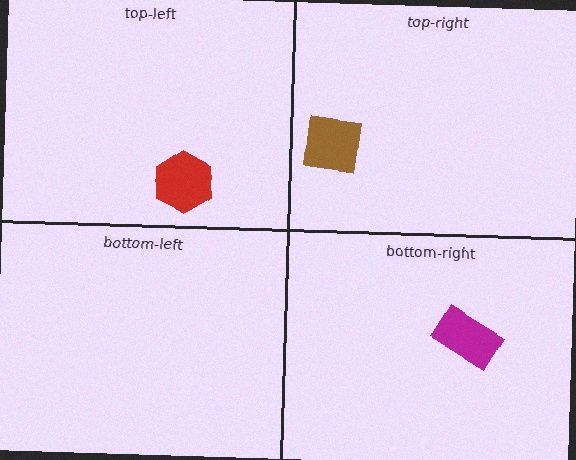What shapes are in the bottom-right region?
The magenta rectangle.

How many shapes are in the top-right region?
1.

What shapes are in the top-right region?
The brown square.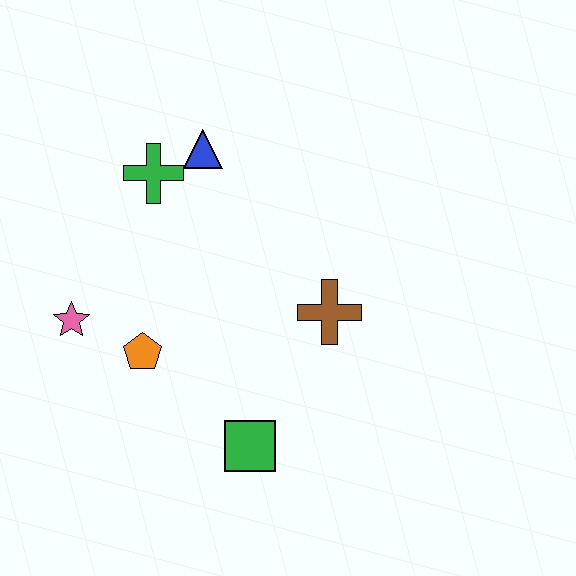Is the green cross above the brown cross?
Yes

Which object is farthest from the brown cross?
The pink star is farthest from the brown cross.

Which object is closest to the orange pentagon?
The pink star is closest to the orange pentagon.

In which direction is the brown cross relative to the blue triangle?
The brown cross is below the blue triangle.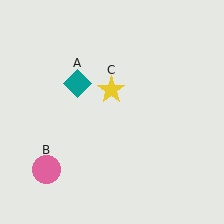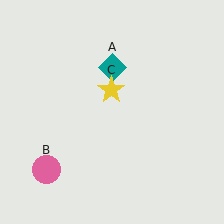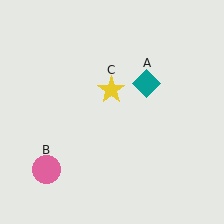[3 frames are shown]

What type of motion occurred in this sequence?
The teal diamond (object A) rotated clockwise around the center of the scene.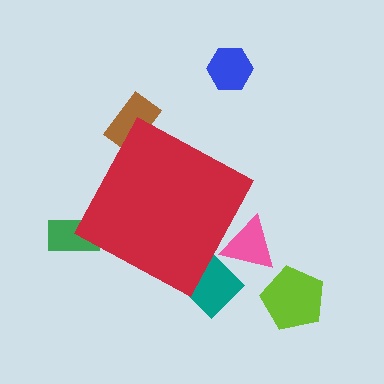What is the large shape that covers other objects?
A red diamond.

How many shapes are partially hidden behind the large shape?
4 shapes are partially hidden.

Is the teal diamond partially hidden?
Yes, the teal diamond is partially hidden behind the red diamond.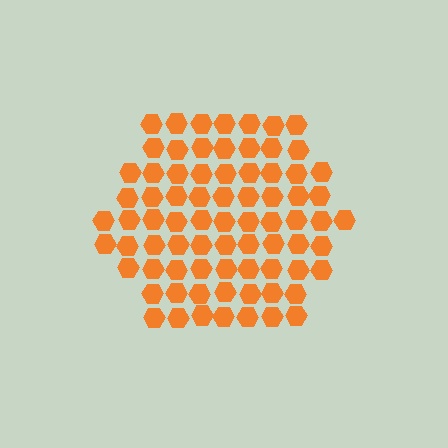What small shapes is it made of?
It is made of small hexagons.